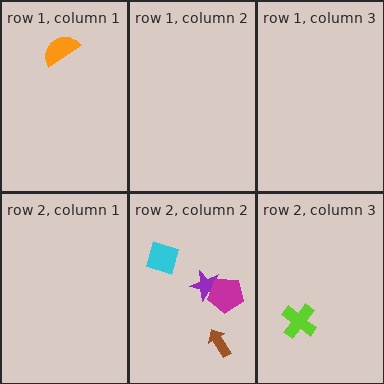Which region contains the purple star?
The row 2, column 2 region.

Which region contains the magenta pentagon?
The row 2, column 2 region.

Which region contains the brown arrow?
The row 2, column 2 region.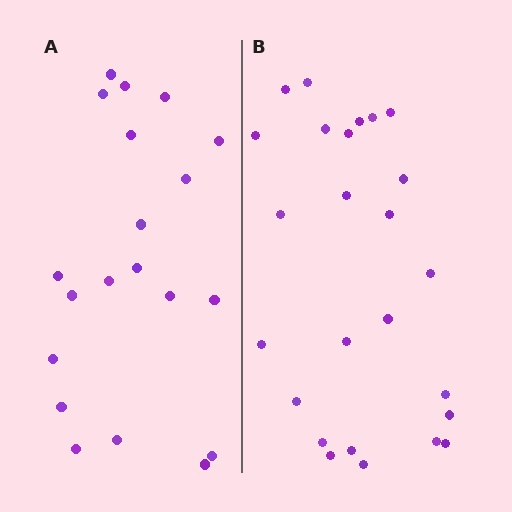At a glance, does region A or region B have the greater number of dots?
Region B (the right region) has more dots.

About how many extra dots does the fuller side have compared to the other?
Region B has about 5 more dots than region A.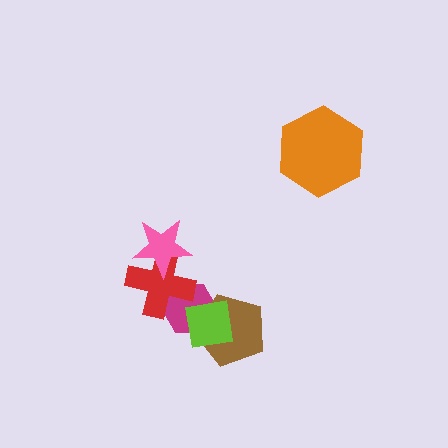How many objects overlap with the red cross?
2 objects overlap with the red cross.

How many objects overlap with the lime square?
2 objects overlap with the lime square.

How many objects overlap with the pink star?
1 object overlaps with the pink star.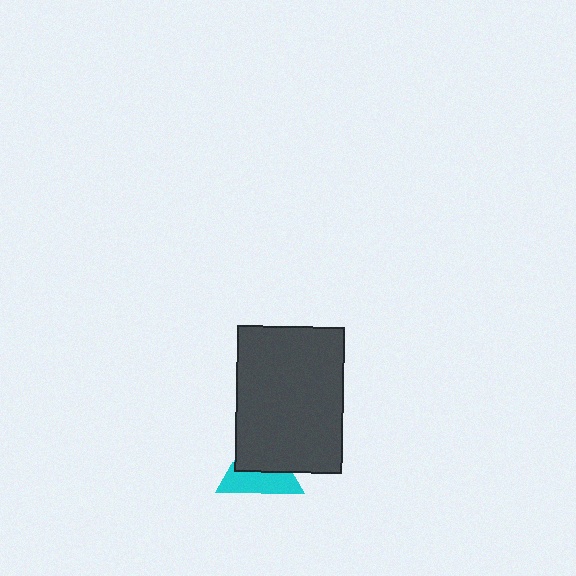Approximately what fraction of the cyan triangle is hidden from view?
Roughly 54% of the cyan triangle is hidden behind the dark gray rectangle.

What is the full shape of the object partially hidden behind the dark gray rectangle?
The partially hidden object is a cyan triangle.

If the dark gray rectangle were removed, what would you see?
You would see the complete cyan triangle.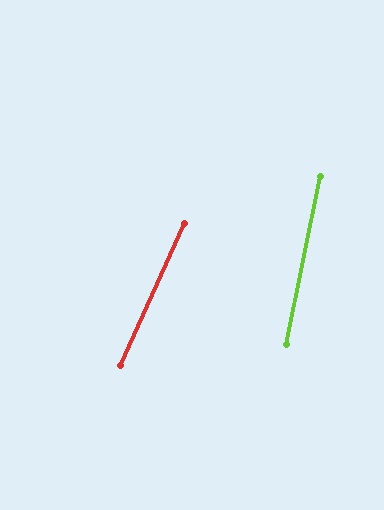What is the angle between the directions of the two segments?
Approximately 13 degrees.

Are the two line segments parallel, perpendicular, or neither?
Neither parallel nor perpendicular — they differ by about 13°.